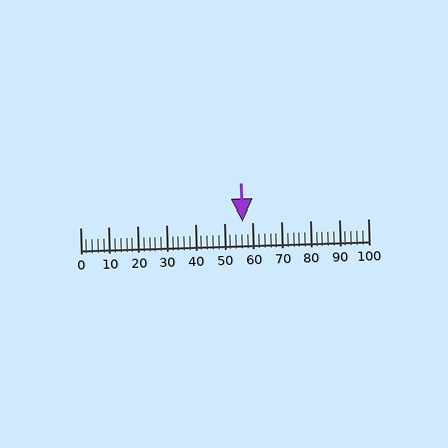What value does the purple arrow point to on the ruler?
The purple arrow points to approximately 56.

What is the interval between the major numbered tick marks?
The major tick marks are spaced 10 units apart.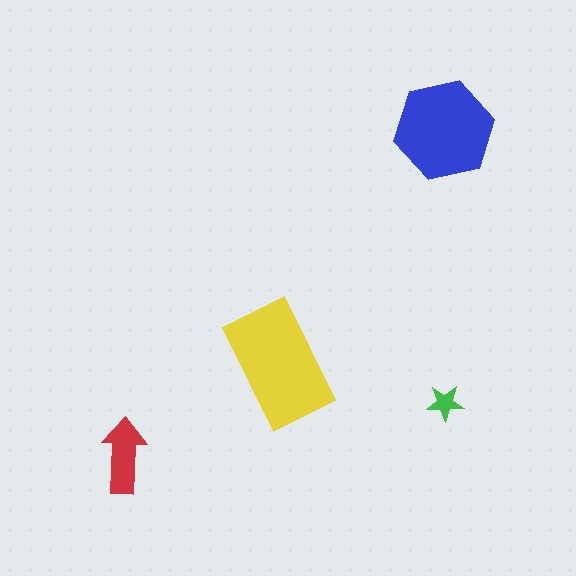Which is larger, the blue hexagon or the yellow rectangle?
The yellow rectangle.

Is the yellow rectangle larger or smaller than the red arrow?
Larger.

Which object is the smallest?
The green star.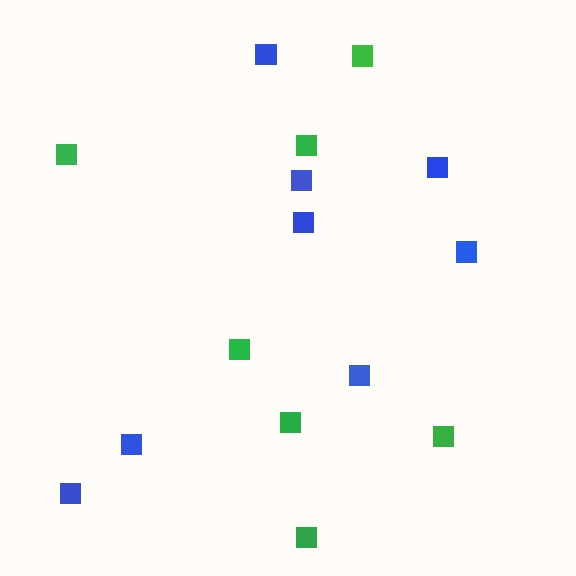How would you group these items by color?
There are 2 groups: one group of green squares (7) and one group of blue squares (8).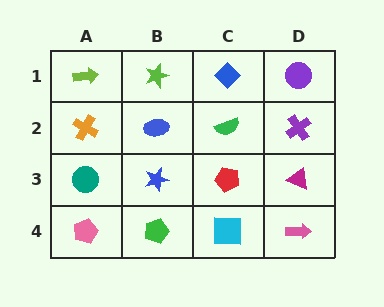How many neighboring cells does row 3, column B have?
4.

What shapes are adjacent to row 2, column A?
A lime arrow (row 1, column A), a teal circle (row 3, column A), a blue ellipse (row 2, column B).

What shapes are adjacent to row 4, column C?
A red pentagon (row 3, column C), a green pentagon (row 4, column B), a pink arrow (row 4, column D).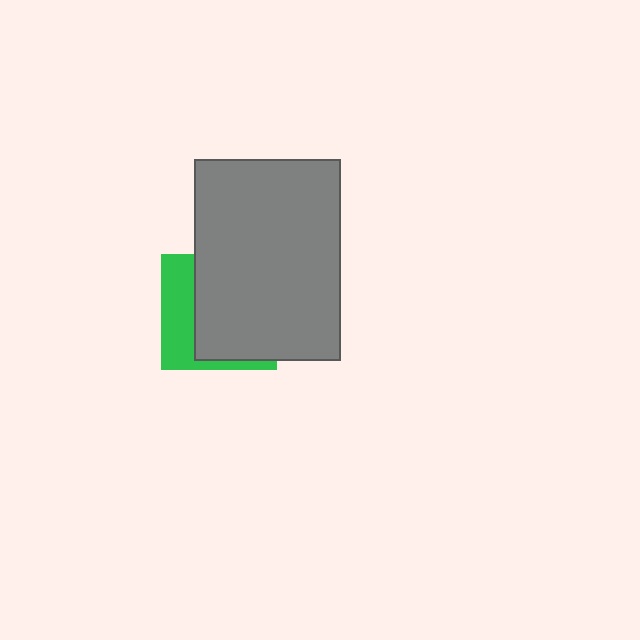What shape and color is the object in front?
The object in front is a gray rectangle.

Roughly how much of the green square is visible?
A small part of it is visible (roughly 33%).